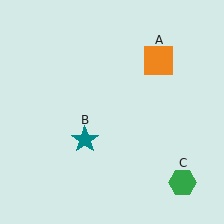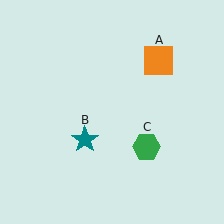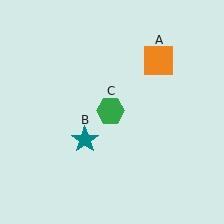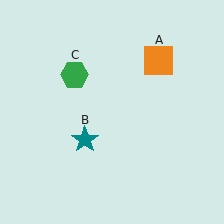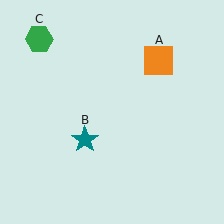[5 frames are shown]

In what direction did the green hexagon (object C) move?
The green hexagon (object C) moved up and to the left.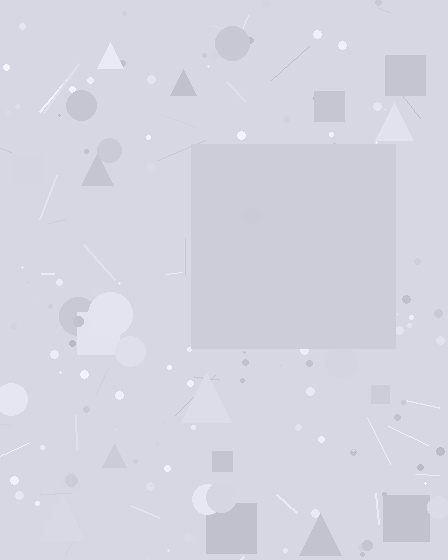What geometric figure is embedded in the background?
A square is embedded in the background.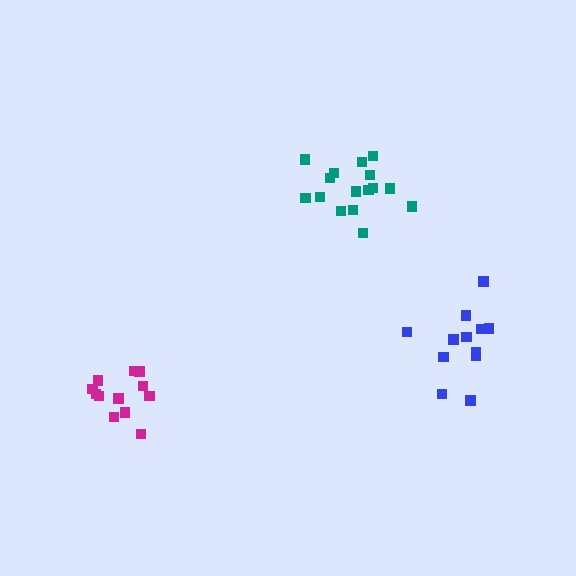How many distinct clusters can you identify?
There are 3 distinct clusters.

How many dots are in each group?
Group 1: 12 dots, Group 2: 12 dots, Group 3: 16 dots (40 total).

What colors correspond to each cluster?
The clusters are colored: blue, magenta, teal.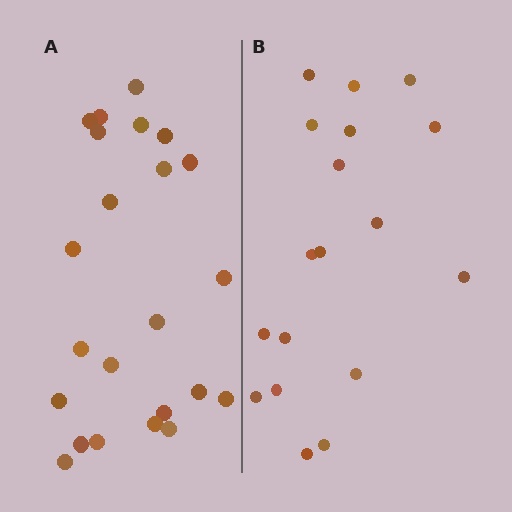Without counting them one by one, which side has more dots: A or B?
Region A (the left region) has more dots.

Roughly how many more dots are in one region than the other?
Region A has about 5 more dots than region B.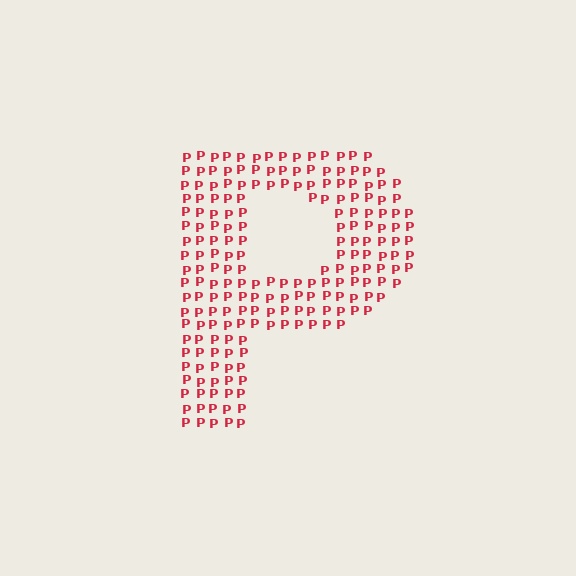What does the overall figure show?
The overall figure shows the letter P.